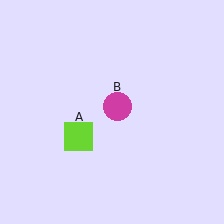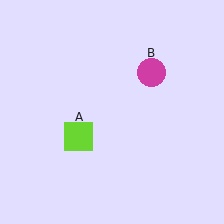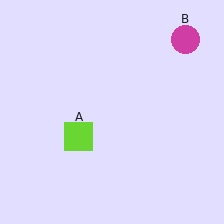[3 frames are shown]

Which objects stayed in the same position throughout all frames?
Lime square (object A) remained stationary.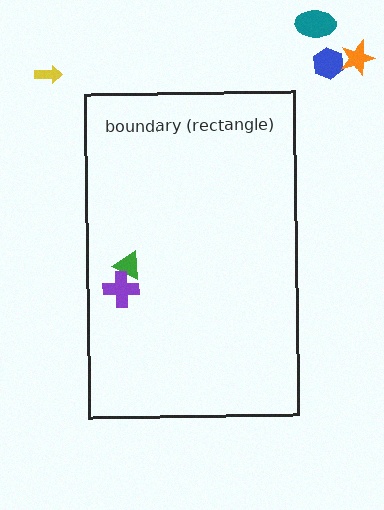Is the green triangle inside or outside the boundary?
Inside.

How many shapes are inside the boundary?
2 inside, 4 outside.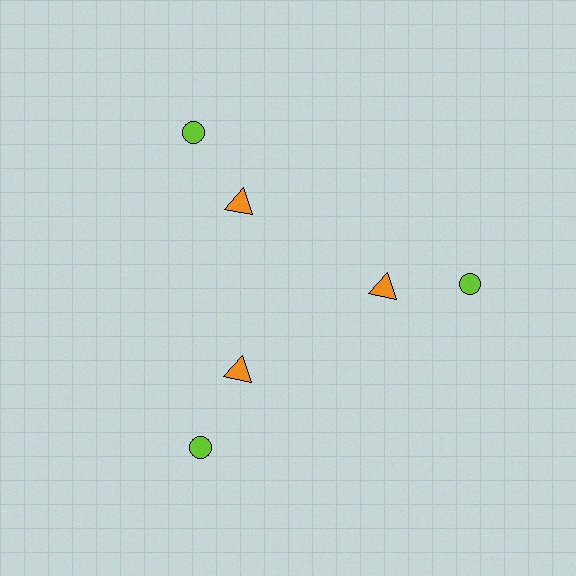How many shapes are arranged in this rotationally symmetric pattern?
There are 6 shapes, arranged in 3 groups of 2.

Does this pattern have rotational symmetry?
Yes, this pattern has 3-fold rotational symmetry. It looks the same after rotating 120 degrees around the center.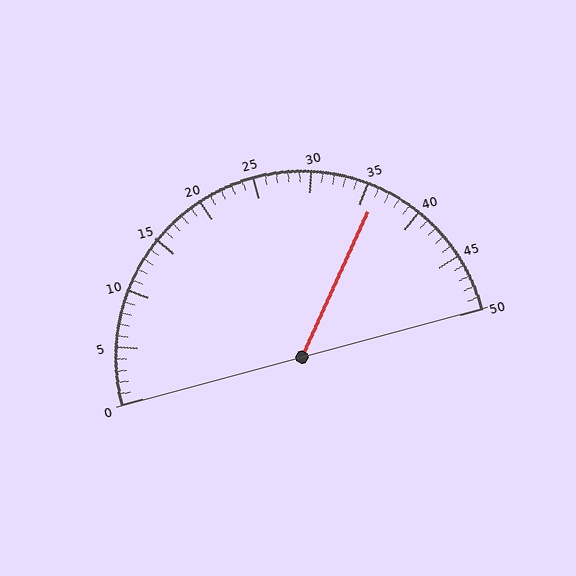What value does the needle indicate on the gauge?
The needle indicates approximately 36.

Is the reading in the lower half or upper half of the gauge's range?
The reading is in the upper half of the range (0 to 50).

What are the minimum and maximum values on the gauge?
The gauge ranges from 0 to 50.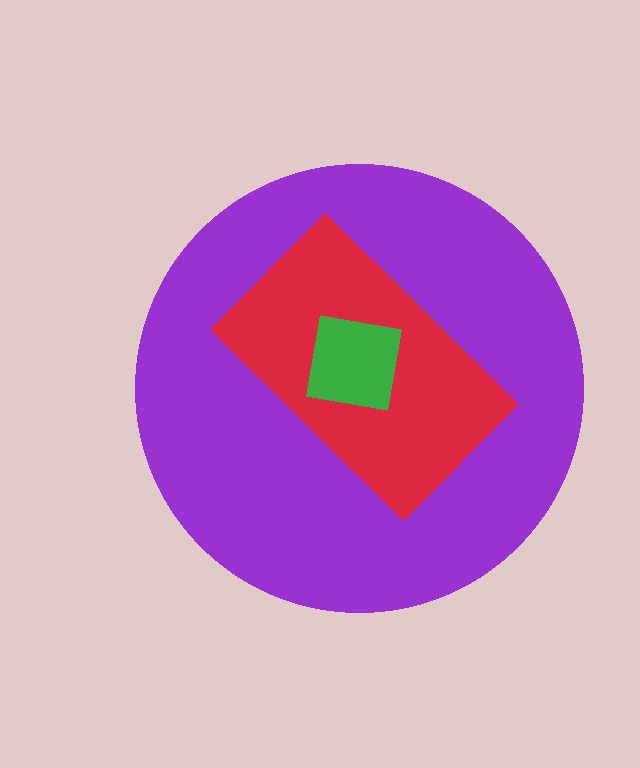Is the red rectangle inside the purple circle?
Yes.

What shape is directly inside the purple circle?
The red rectangle.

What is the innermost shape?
The green square.